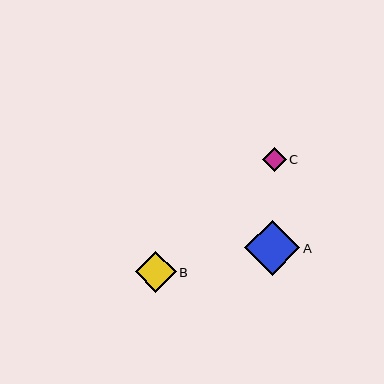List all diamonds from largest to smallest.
From largest to smallest: A, B, C.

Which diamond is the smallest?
Diamond C is the smallest with a size of approximately 24 pixels.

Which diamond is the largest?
Diamond A is the largest with a size of approximately 55 pixels.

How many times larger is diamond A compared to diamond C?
Diamond A is approximately 2.3 times the size of diamond C.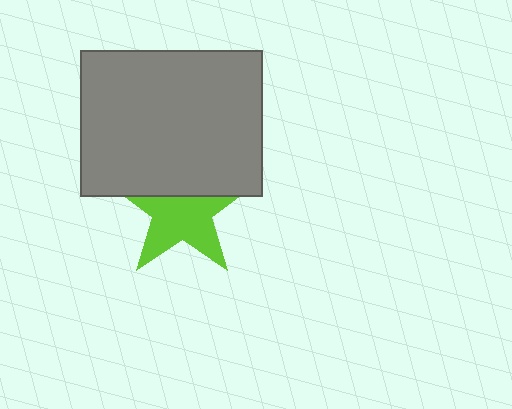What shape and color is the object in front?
The object in front is a gray rectangle.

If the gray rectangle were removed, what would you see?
You would see the complete lime star.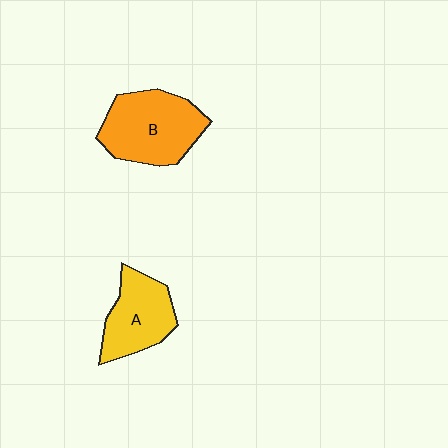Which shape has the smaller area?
Shape A (yellow).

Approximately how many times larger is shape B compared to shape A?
Approximately 1.3 times.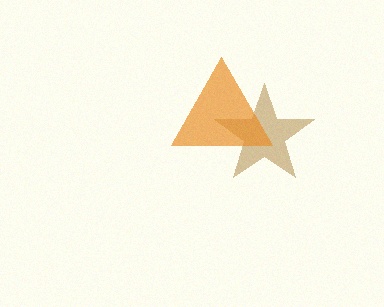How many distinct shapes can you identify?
There are 2 distinct shapes: a brown star, an orange triangle.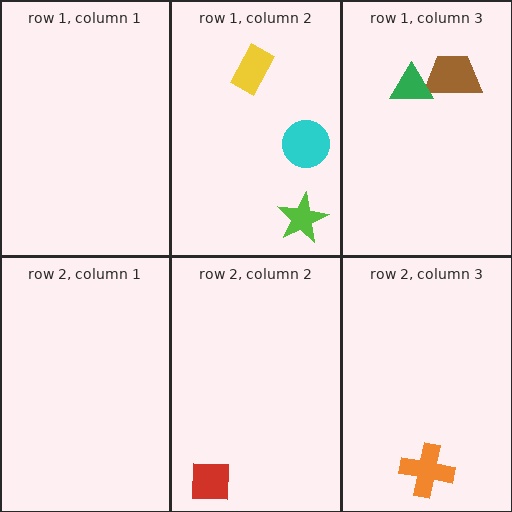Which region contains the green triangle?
The row 1, column 3 region.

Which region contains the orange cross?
The row 2, column 3 region.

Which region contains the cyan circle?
The row 1, column 2 region.